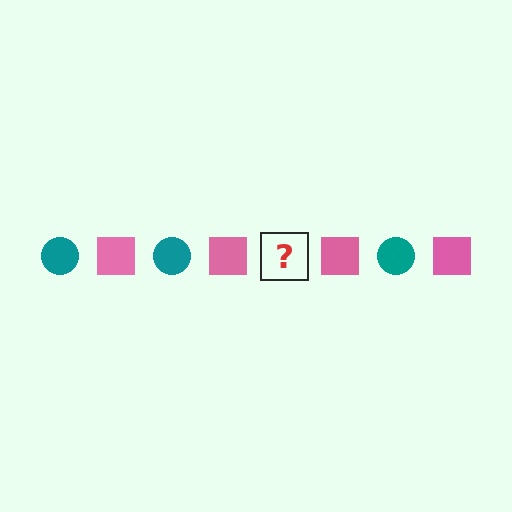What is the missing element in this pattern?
The missing element is a teal circle.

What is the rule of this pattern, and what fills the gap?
The rule is that the pattern alternates between teal circle and pink square. The gap should be filled with a teal circle.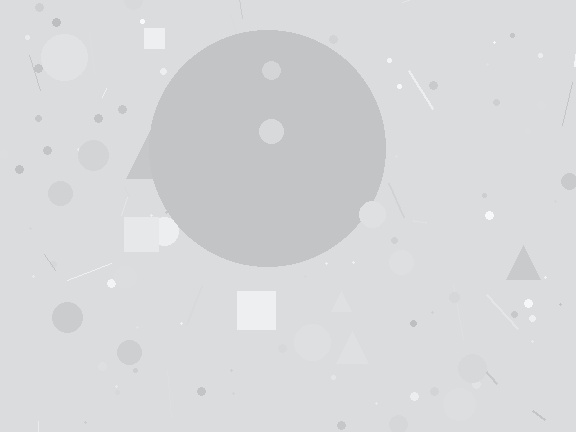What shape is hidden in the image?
A circle is hidden in the image.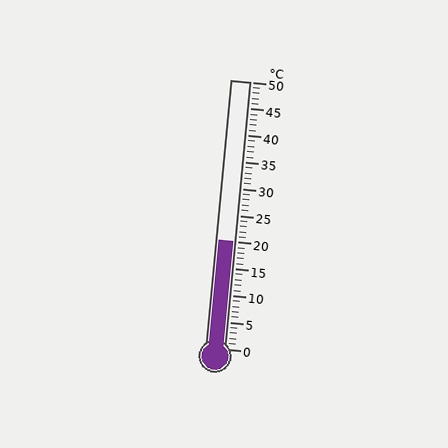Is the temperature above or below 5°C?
The temperature is above 5°C.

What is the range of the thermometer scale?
The thermometer scale ranges from 0°C to 50°C.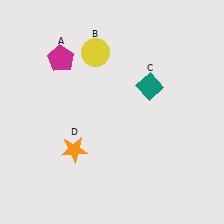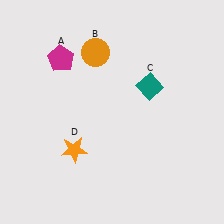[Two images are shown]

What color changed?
The circle (B) changed from yellow in Image 1 to orange in Image 2.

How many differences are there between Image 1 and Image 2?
There is 1 difference between the two images.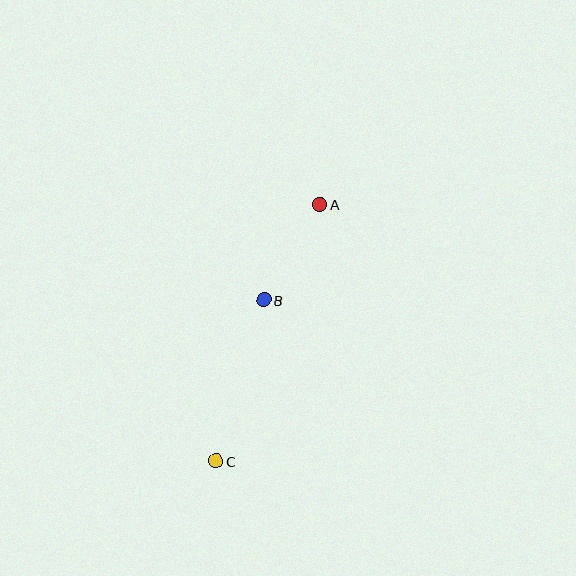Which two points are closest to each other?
Points A and B are closest to each other.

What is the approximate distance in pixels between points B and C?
The distance between B and C is approximately 169 pixels.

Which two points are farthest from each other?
Points A and C are farthest from each other.